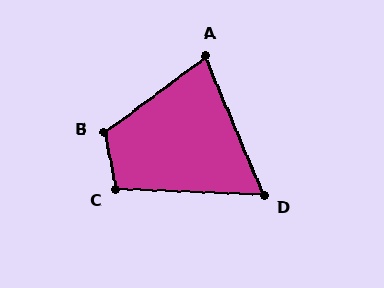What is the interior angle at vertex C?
Approximately 104 degrees (obtuse).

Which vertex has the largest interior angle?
B, at approximately 115 degrees.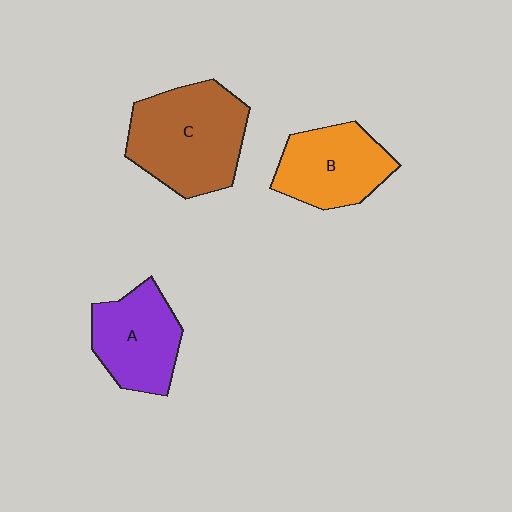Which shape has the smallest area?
Shape A (purple).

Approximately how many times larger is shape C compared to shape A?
Approximately 1.4 times.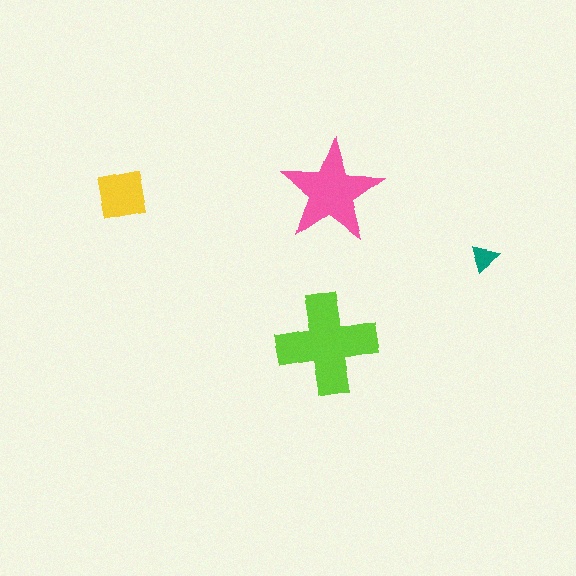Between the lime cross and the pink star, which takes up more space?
The lime cross.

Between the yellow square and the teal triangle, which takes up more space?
The yellow square.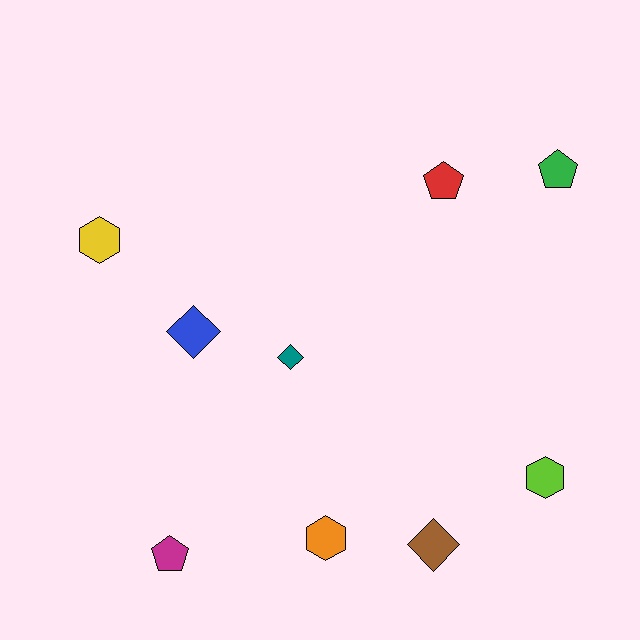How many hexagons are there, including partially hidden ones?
There are 3 hexagons.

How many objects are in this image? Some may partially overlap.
There are 9 objects.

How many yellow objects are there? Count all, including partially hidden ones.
There is 1 yellow object.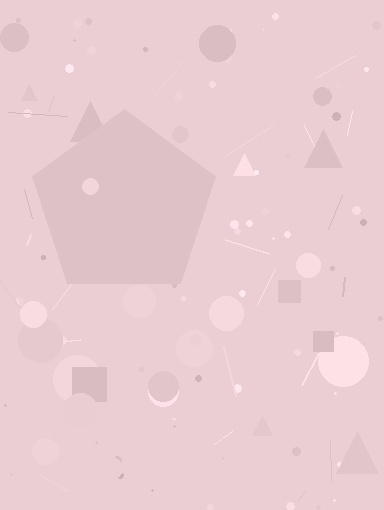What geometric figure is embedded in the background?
A pentagon is embedded in the background.